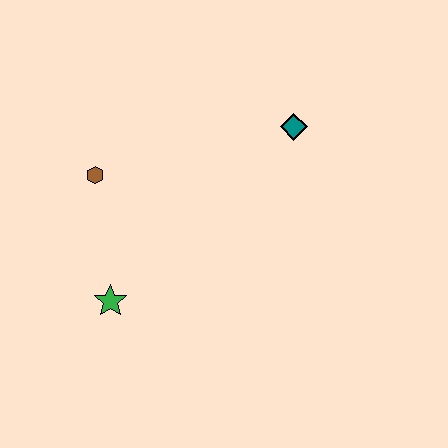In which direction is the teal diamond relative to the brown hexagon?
The teal diamond is to the right of the brown hexagon.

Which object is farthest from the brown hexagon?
The teal diamond is farthest from the brown hexagon.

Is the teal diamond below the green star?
No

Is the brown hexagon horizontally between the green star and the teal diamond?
No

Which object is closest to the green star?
The brown hexagon is closest to the green star.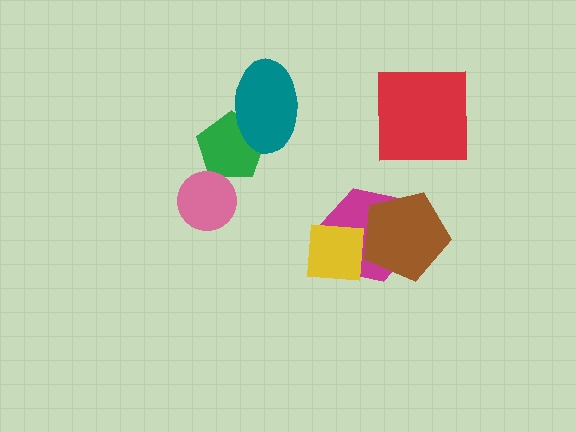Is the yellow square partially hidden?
No, no other shape covers it.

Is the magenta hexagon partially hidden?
Yes, it is partially covered by another shape.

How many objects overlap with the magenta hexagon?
2 objects overlap with the magenta hexagon.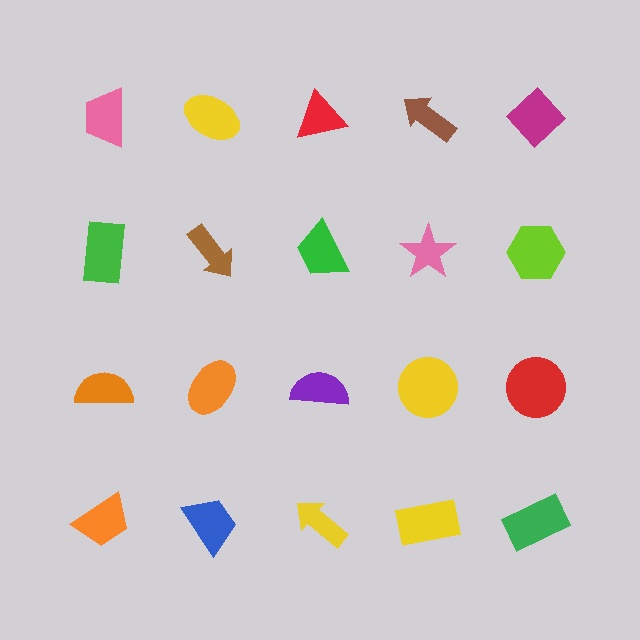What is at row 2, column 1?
A green rectangle.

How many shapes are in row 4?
5 shapes.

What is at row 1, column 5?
A magenta diamond.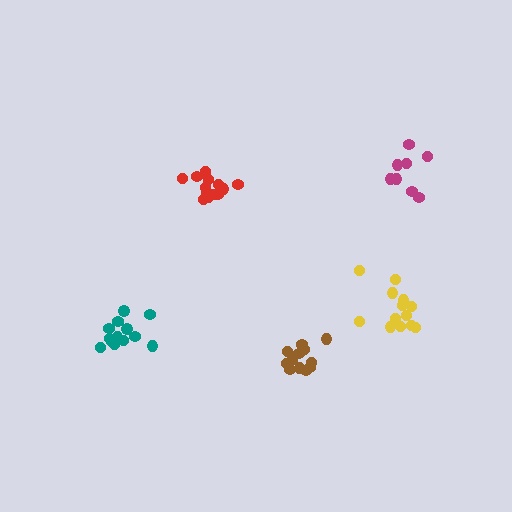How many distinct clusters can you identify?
There are 5 distinct clusters.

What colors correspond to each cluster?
The clusters are colored: brown, teal, magenta, yellow, red.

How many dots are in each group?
Group 1: 12 dots, Group 2: 13 dots, Group 3: 8 dots, Group 4: 13 dots, Group 5: 14 dots (60 total).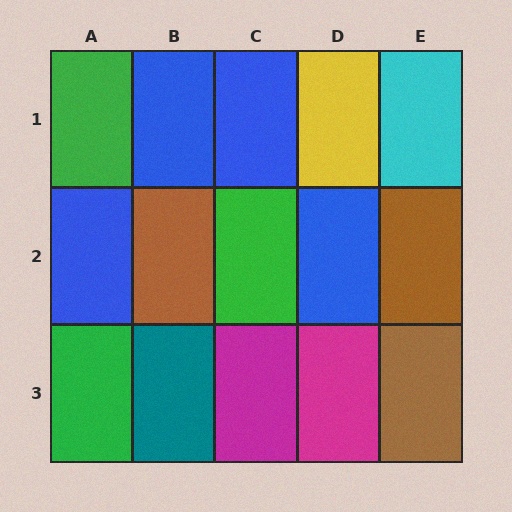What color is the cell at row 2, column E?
Brown.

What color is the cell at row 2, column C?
Green.